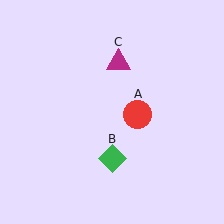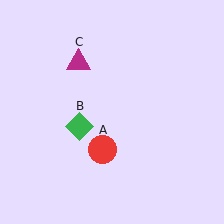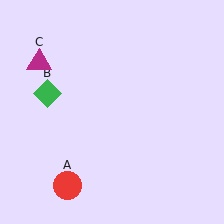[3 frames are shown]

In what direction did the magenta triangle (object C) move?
The magenta triangle (object C) moved left.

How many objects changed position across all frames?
3 objects changed position: red circle (object A), green diamond (object B), magenta triangle (object C).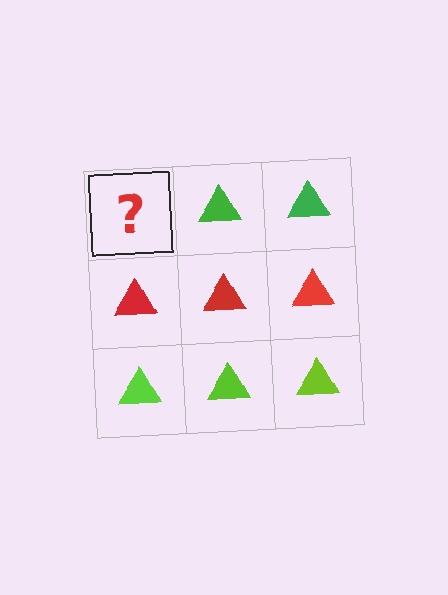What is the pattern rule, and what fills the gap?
The rule is that each row has a consistent color. The gap should be filled with a green triangle.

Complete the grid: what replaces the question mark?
The question mark should be replaced with a green triangle.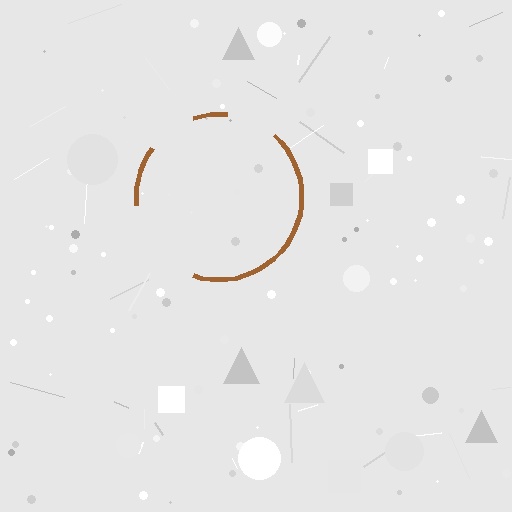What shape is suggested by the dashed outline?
The dashed outline suggests a circle.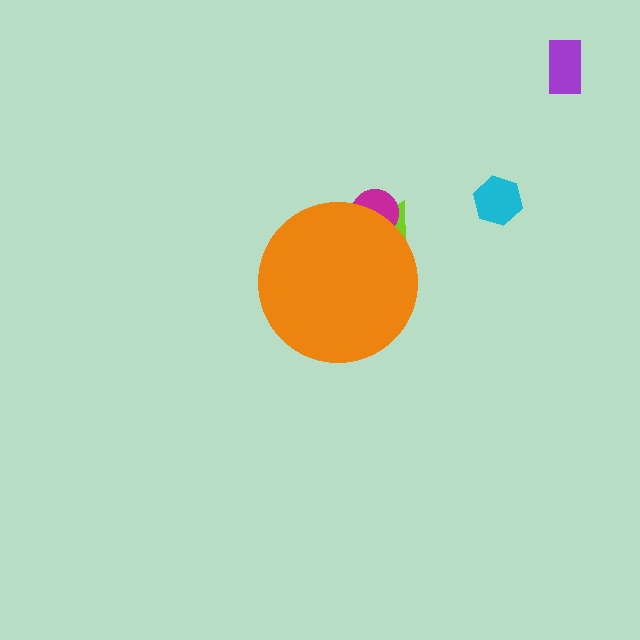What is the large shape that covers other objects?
An orange circle.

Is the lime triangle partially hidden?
Yes, the lime triangle is partially hidden behind the orange circle.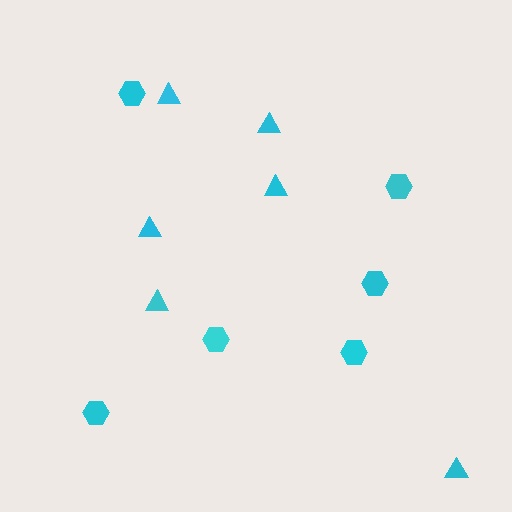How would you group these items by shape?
There are 2 groups: one group of triangles (6) and one group of hexagons (6).